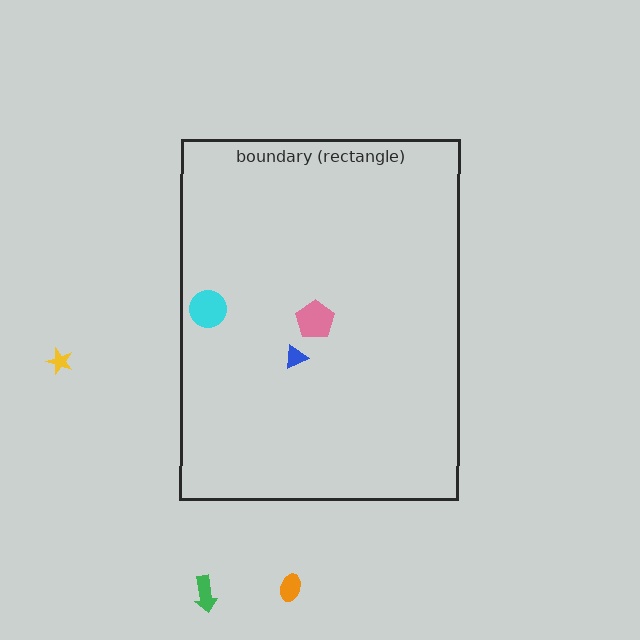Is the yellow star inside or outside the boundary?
Outside.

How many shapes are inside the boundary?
3 inside, 3 outside.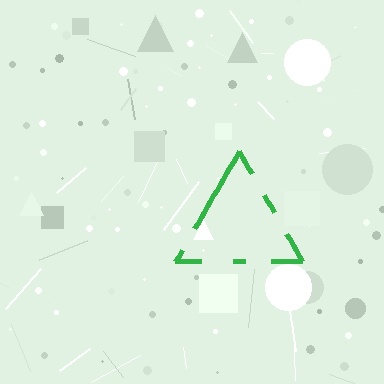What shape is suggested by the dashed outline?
The dashed outline suggests a triangle.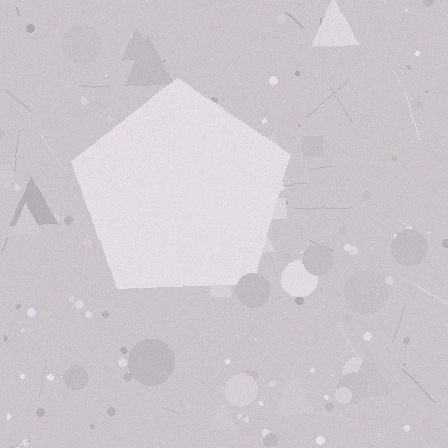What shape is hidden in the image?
A pentagon is hidden in the image.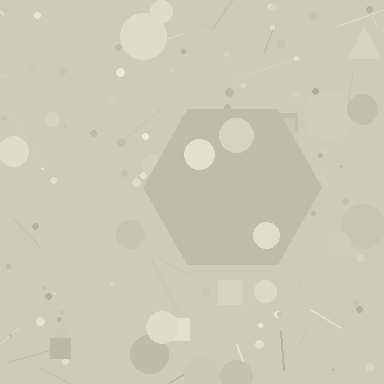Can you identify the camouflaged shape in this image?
The camouflaged shape is a hexagon.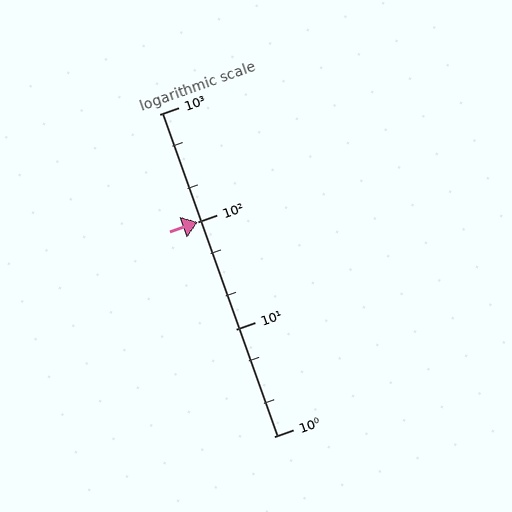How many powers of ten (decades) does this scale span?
The scale spans 3 decades, from 1 to 1000.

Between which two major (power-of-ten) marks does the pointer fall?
The pointer is between 100 and 1000.